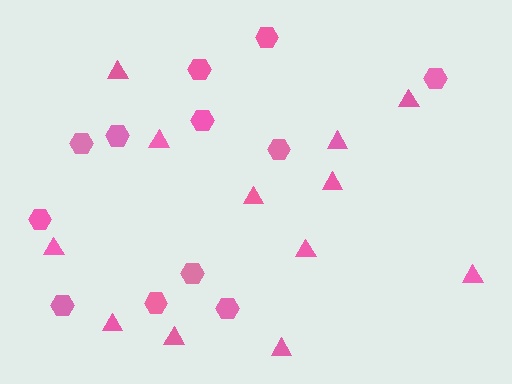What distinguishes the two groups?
There are 2 groups: one group of hexagons (12) and one group of triangles (12).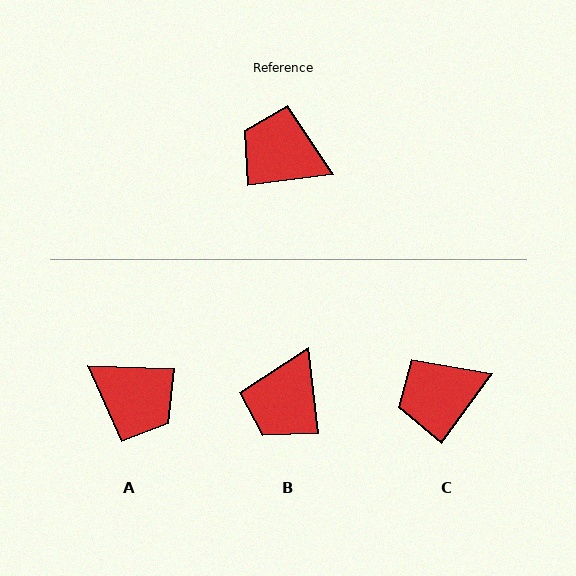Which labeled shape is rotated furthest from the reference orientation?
A, about 171 degrees away.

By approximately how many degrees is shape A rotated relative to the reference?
Approximately 171 degrees counter-clockwise.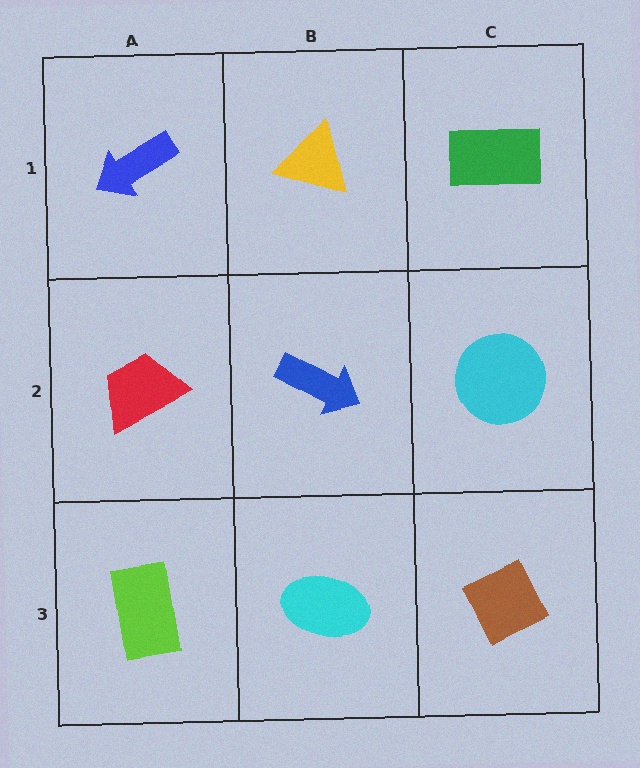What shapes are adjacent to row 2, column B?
A yellow triangle (row 1, column B), a cyan ellipse (row 3, column B), a red trapezoid (row 2, column A), a cyan circle (row 2, column C).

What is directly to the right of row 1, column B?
A green rectangle.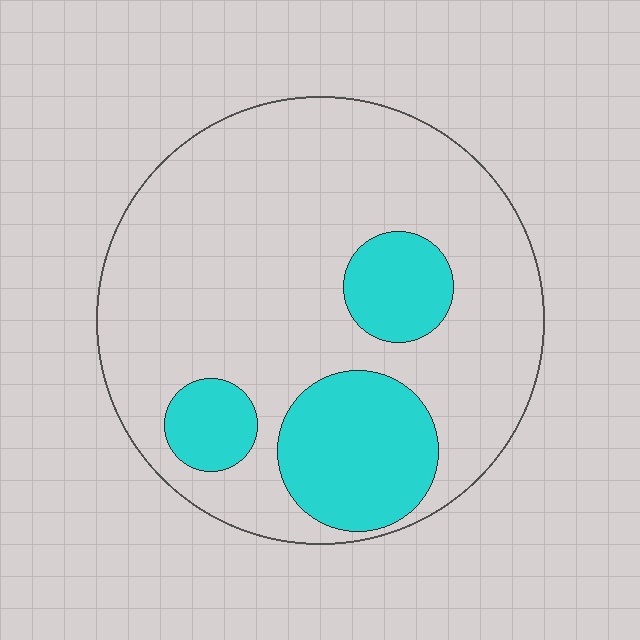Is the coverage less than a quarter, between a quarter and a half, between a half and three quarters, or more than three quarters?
Less than a quarter.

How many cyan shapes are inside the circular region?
3.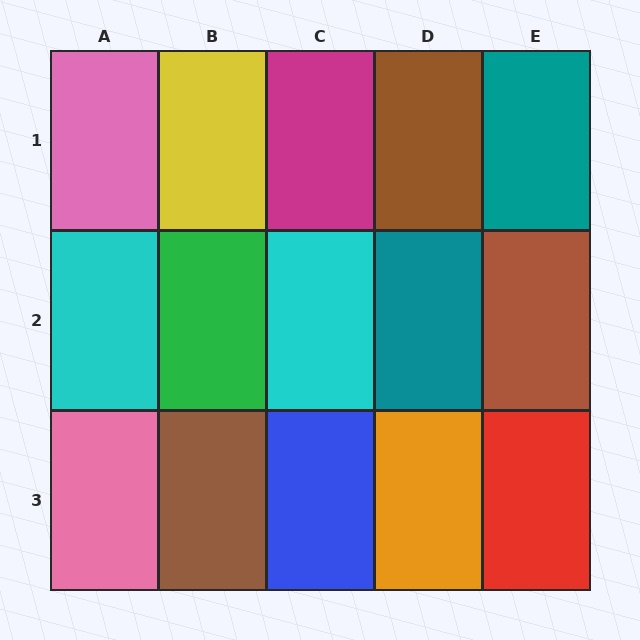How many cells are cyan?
2 cells are cyan.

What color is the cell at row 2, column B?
Green.